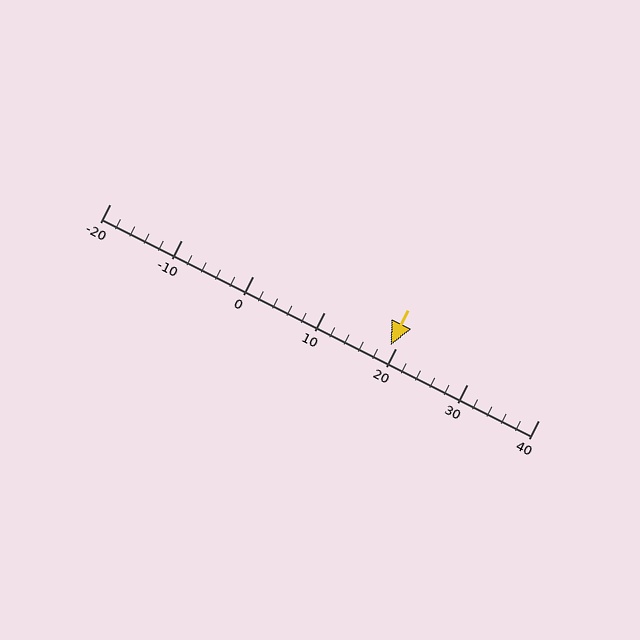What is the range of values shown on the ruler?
The ruler shows values from -20 to 40.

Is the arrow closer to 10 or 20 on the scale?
The arrow is closer to 20.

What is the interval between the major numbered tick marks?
The major tick marks are spaced 10 units apart.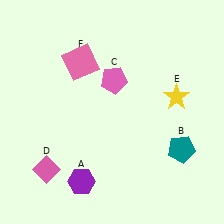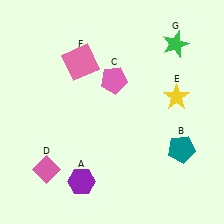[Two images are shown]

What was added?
A green star (G) was added in Image 2.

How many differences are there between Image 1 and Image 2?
There is 1 difference between the two images.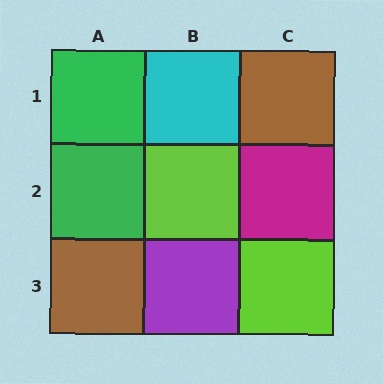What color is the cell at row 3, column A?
Brown.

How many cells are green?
2 cells are green.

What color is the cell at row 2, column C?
Magenta.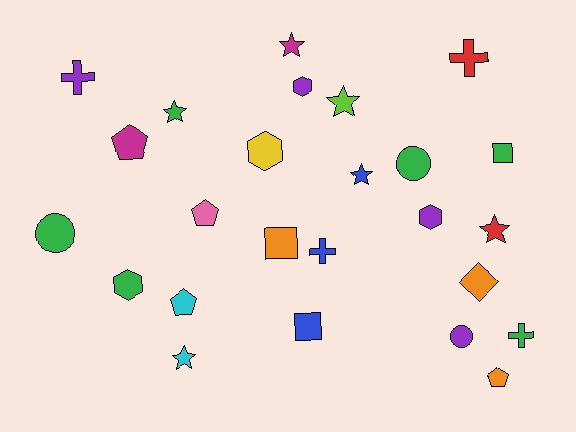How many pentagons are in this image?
There are 4 pentagons.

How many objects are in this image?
There are 25 objects.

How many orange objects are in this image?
There are 3 orange objects.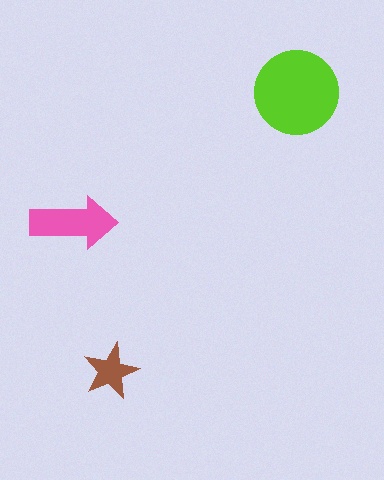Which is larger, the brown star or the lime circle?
The lime circle.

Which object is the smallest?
The brown star.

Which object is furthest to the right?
The lime circle is rightmost.